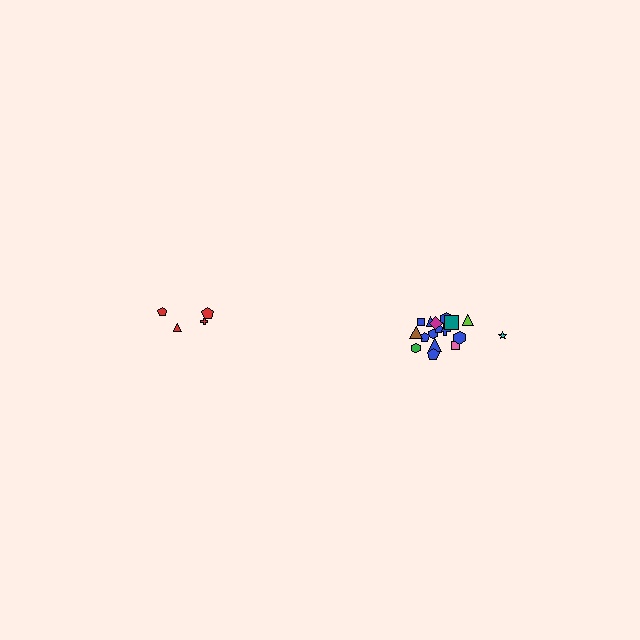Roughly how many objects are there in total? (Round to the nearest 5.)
Roughly 20 objects in total.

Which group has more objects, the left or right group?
The right group.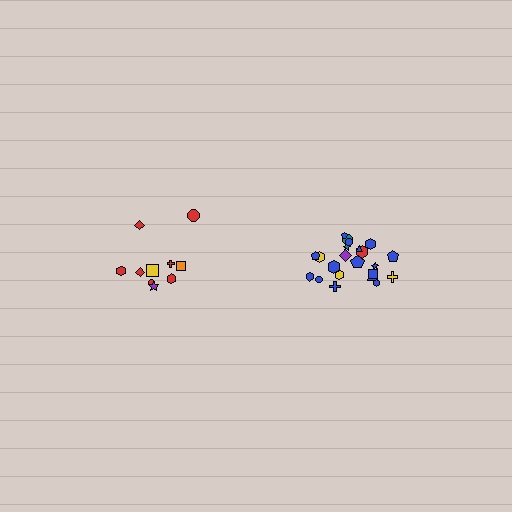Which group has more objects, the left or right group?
The right group.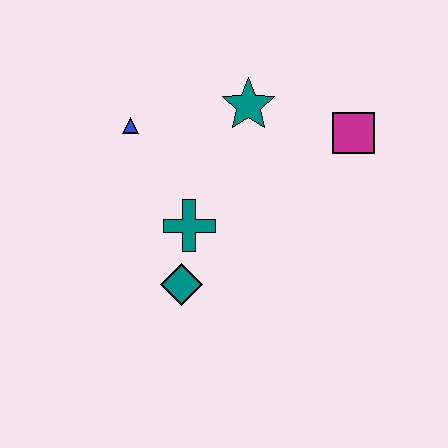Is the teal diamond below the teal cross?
Yes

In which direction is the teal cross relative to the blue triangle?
The teal cross is below the blue triangle.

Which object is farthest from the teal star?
The teal diamond is farthest from the teal star.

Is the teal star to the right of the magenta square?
No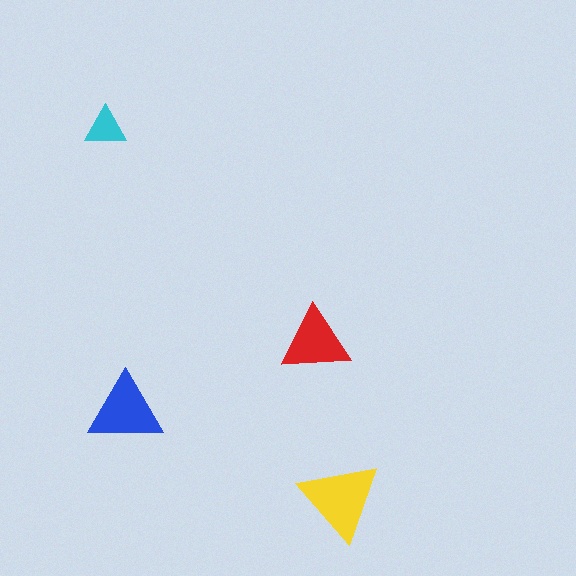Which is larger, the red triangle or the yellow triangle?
The yellow one.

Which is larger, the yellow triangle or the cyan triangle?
The yellow one.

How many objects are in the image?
There are 4 objects in the image.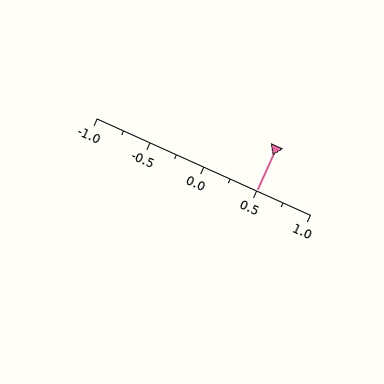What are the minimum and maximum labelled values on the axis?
The axis runs from -1.0 to 1.0.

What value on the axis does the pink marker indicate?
The marker indicates approximately 0.5.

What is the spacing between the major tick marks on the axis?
The major ticks are spaced 0.5 apart.